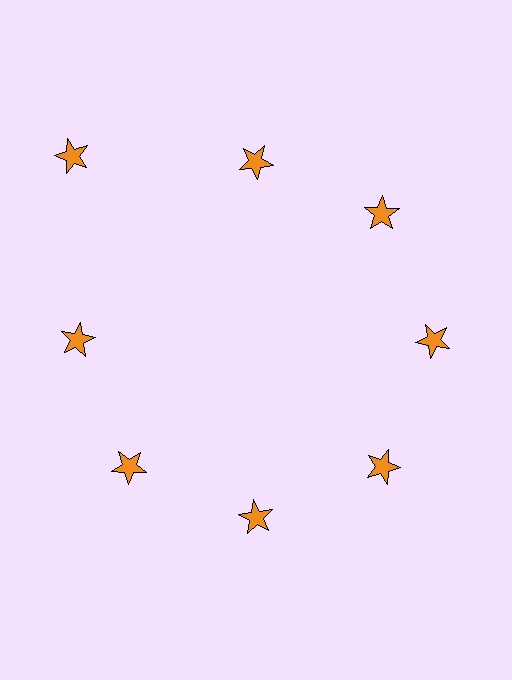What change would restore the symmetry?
The symmetry would be restored by moving it inward, back onto the ring so that all 8 stars sit at equal angles and equal distance from the center.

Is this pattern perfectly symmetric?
No. The 8 orange stars are arranged in a ring, but one element near the 10 o'clock position is pushed outward from the center, breaking the 8-fold rotational symmetry.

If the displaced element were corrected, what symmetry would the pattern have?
It would have 8-fold rotational symmetry — the pattern would map onto itself every 45 degrees.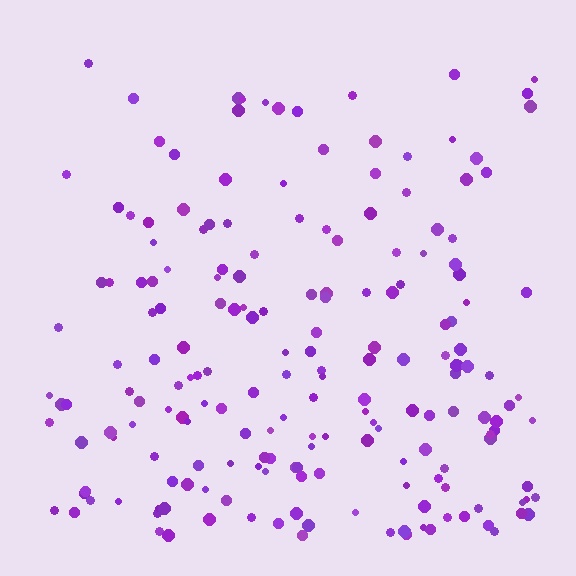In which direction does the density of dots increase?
From top to bottom, with the bottom side densest.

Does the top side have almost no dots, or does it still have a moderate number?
Still a moderate number, just noticeably fewer than the bottom.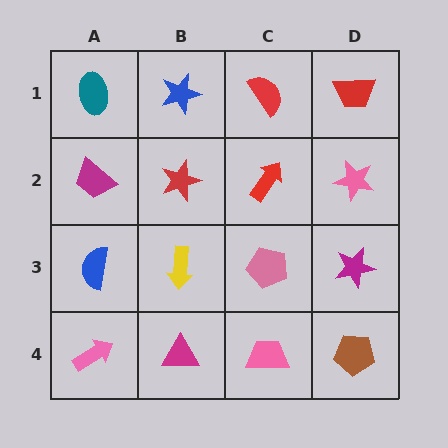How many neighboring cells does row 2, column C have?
4.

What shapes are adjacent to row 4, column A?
A blue semicircle (row 3, column A), a magenta triangle (row 4, column B).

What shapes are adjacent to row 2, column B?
A blue star (row 1, column B), a yellow arrow (row 3, column B), a magenta trapezoid (row 2, column A), a red arrow (row 2, column C).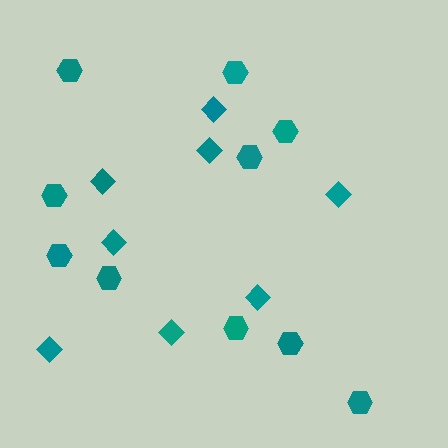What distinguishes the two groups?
There are 2 groups: one group of diamonds (8) and one group of hexagons (10).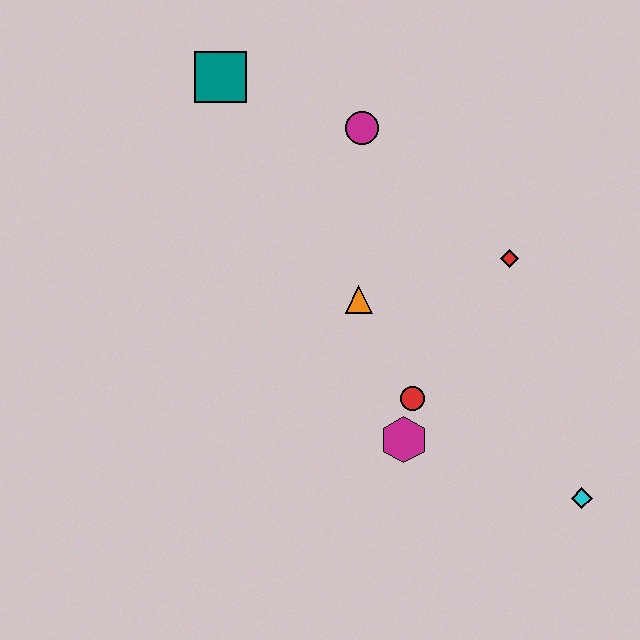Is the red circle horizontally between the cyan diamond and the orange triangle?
Yes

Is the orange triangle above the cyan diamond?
Yes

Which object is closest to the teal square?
The magenta circle is closest to the teal square.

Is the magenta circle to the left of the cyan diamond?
Yes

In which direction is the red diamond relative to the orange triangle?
The red diamond is to the right of the orange triangle.